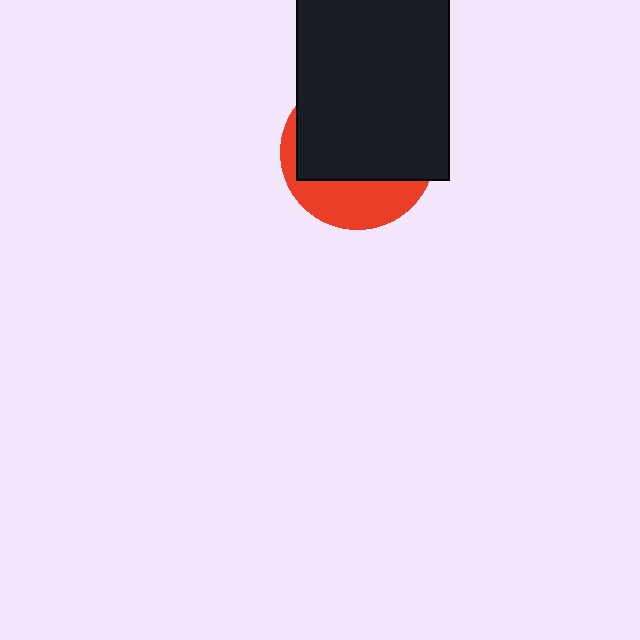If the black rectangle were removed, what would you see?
You would see the complete red circle.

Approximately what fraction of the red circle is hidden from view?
Roughly 69% of the red circle is hidden behind the black rectangle.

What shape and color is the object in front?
The object in front is a black rectangle.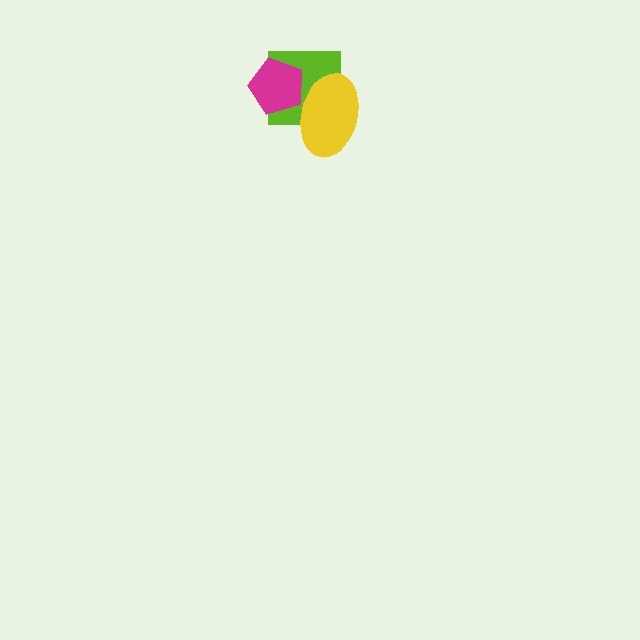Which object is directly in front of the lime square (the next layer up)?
The yellow ellipse is directly in front of the lime square.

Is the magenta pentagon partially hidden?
No, no other shape covers it.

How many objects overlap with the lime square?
2 objects overlap with the lime square.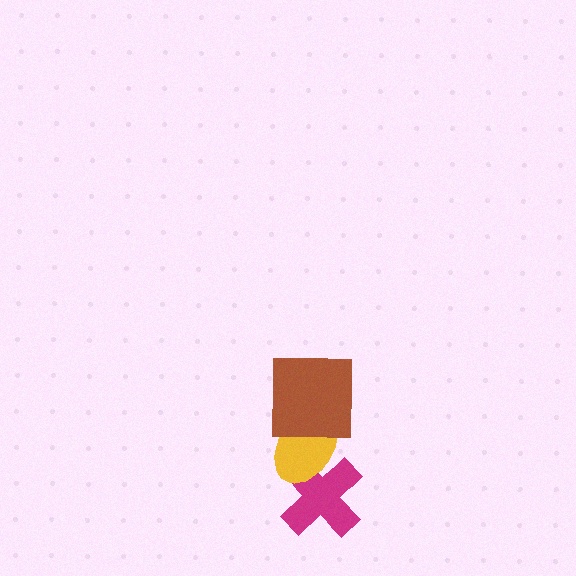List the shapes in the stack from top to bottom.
From top to bottom: the brown square, the yellow ellipse, the magenta cross.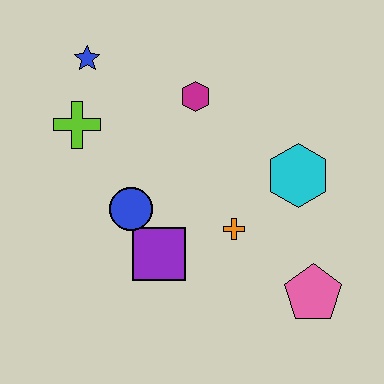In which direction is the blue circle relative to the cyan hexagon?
The blue circle is to the left of the cyan hexagon.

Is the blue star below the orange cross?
No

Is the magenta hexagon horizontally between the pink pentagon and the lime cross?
Yes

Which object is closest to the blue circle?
The purple square is closest to the blue circle.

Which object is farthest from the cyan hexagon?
The blue star is farthest from the cyan hexagon.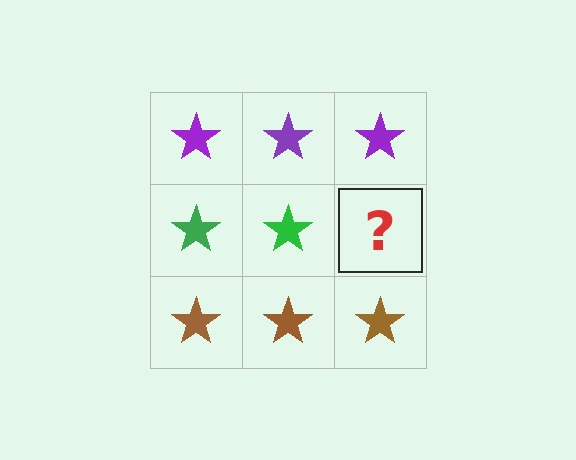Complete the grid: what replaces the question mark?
The question mark should be replaced with a green star.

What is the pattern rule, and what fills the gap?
The rule is that each row has a consistent color. The gap should be filled with a green star.